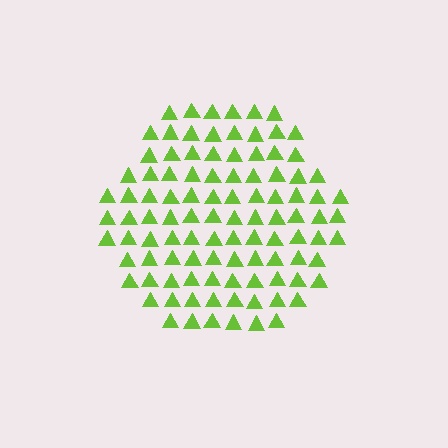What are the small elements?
The small elements are triangles.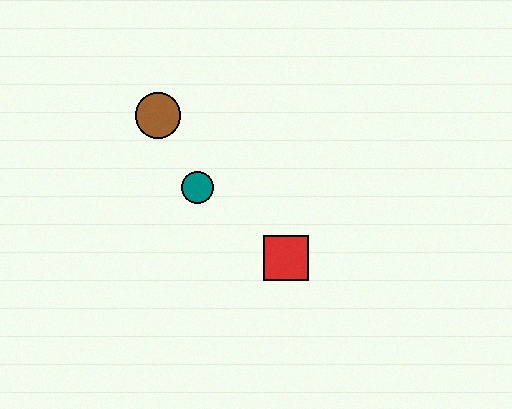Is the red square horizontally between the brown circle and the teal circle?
No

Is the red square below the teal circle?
Yes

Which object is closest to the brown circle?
The teal circle is closest to the brown circle.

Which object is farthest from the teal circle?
The red square is farthest from the teal circle.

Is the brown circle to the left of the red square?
Yes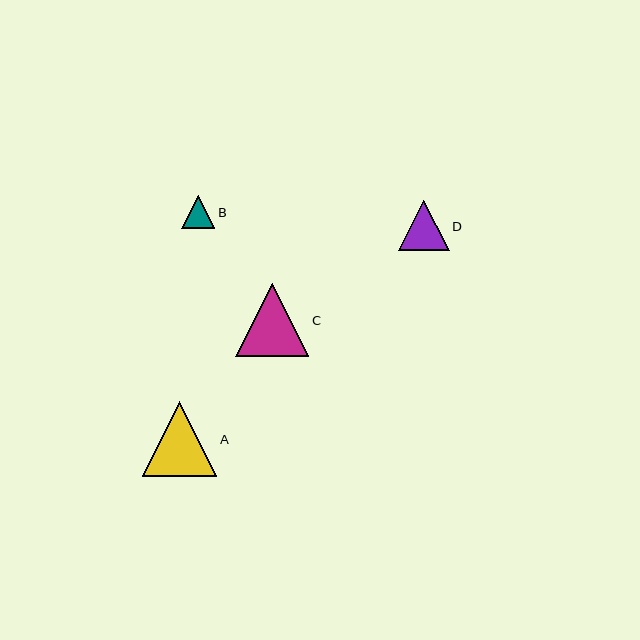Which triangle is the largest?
Triangle A is the largest with a size of approximately 75 pixels.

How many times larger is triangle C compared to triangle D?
Triangle C is approximately 1.5 times the size of triangle D.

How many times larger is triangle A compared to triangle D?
Triangle A is approximately 1.5 times the size of triangle D.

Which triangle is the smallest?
Triangle B is the smallest with a size of approximately 33 pixels.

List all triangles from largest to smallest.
From largest to smallest: A, C, D, B.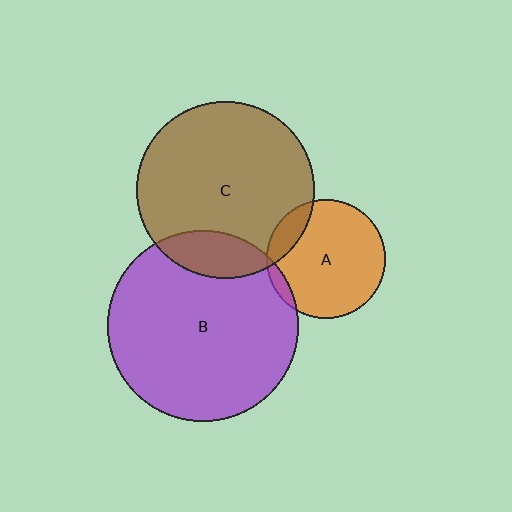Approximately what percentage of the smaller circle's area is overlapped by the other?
Approximately 5%.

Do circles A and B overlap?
Yes.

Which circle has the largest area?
Circle B (purple).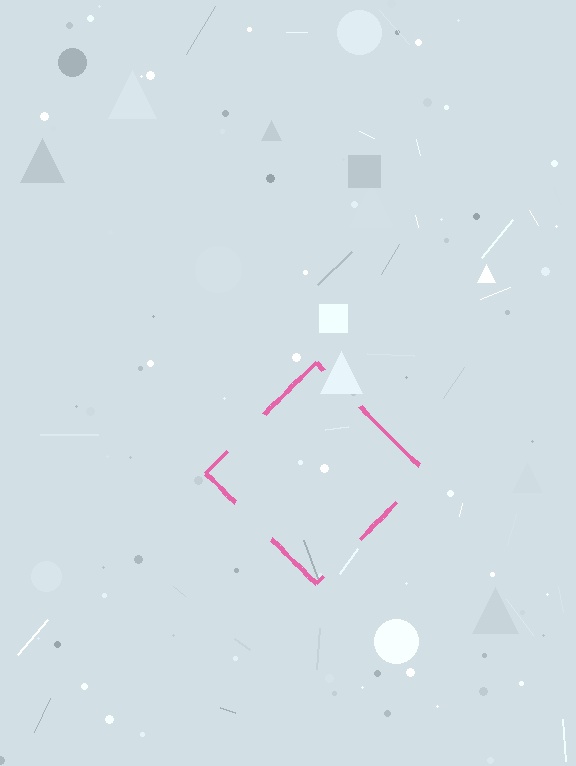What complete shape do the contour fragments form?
The contour fragments form a diamond.